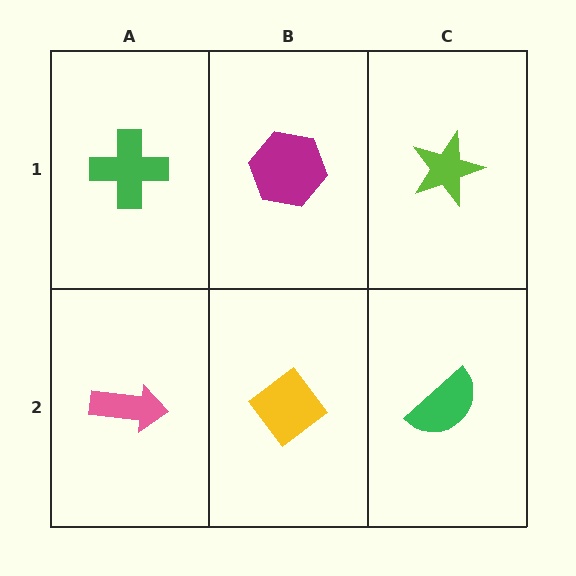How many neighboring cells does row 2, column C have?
2.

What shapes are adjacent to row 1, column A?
A pink arrow (row 2, column A), a magenta hexagon (row 1, column B).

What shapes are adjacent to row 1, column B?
A yellow diamond (row 2, column B), a green cross (row 1, column A), a lime star (row 1, column C).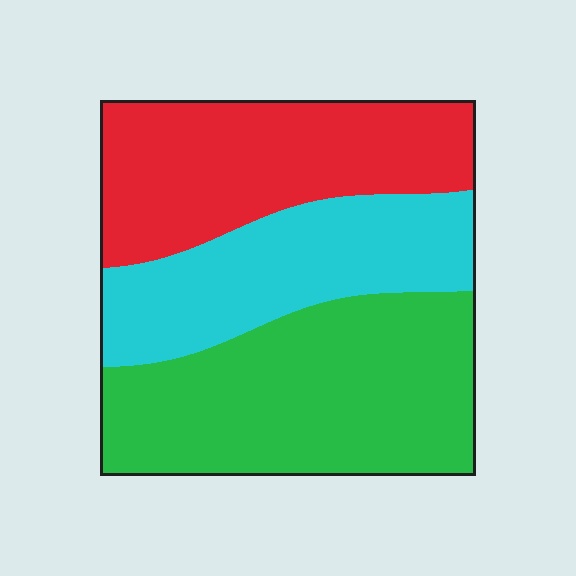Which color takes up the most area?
Green, at roughly 40%.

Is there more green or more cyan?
Green.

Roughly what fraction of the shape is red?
Red takes up between a quarter and a half of the shape.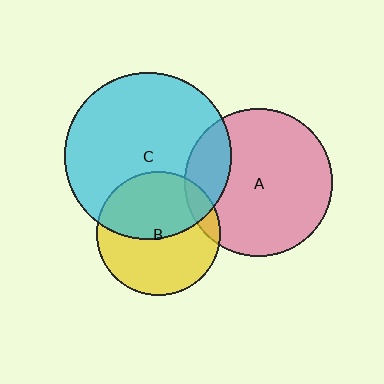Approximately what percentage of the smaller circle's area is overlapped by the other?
Approximately 10%.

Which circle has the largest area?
Circle C (cyan).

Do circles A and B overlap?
Yes.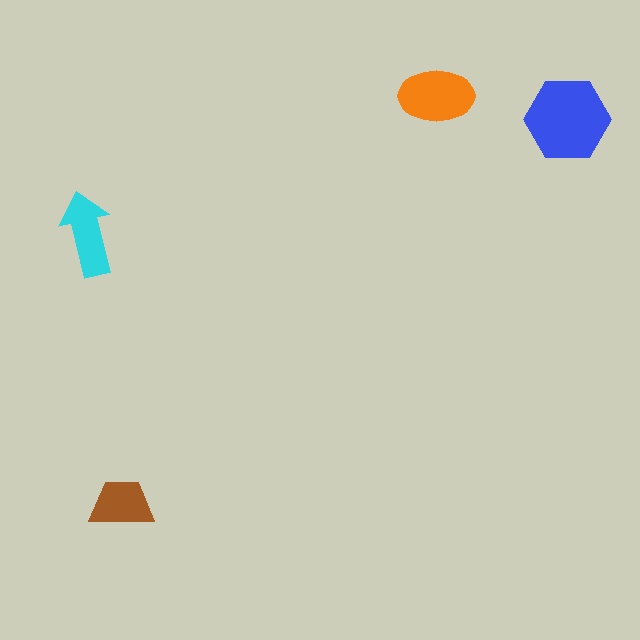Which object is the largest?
The blue hexagon.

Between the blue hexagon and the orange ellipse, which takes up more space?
The blue hexagon.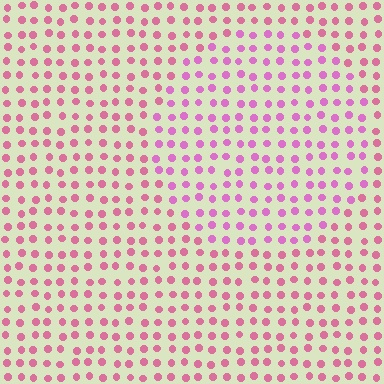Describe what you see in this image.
The image is filled with small pink elements in a uniform arrangement. A circle-shaped region is visible where the elements are tinted to a slightly different hue, forming a subtle color boundary.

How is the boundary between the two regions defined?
The boundary is defined purely by a slight shift in hue (about 26 degrees). Spacing, size, and orientation are identical on both sides.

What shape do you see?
I see a circle.